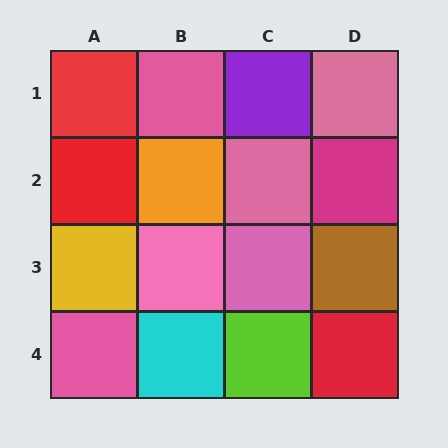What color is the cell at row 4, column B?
Cyan.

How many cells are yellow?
1 cell is yellow.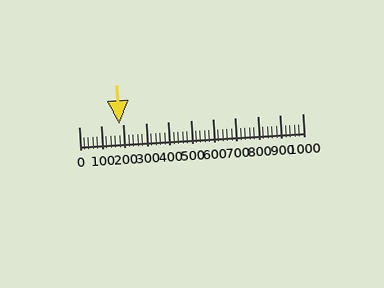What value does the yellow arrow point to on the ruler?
The yellow arrow points to approximately 180.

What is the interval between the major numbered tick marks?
The major tick marks are spaced 100 units apart.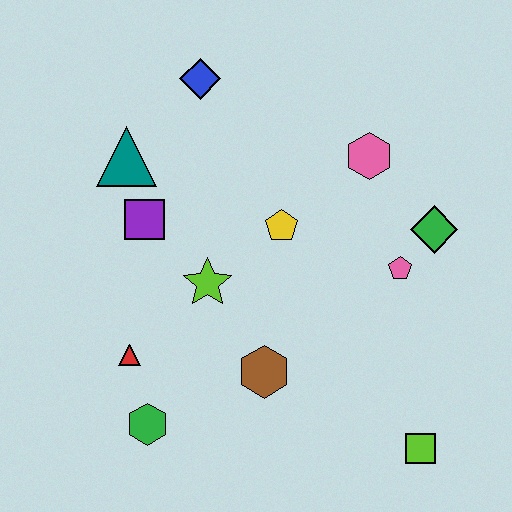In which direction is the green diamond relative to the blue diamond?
The green diamond is to the right of the blue diamond.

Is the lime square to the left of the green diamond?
Yes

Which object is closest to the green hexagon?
The red triangle is closest to the green hexagon.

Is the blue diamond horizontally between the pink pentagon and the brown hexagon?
No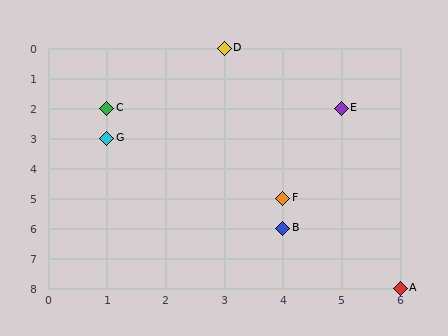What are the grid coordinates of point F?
Point F is at grid coordinates (4, 5).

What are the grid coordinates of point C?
Point C is at grid coordinates (1, 2).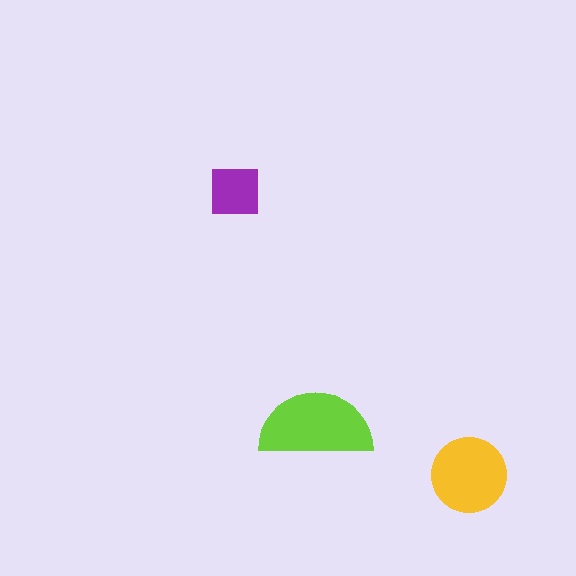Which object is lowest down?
The yellow circle is bottommost.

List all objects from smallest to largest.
The purple square, the yellow circle, the lime semicircle.